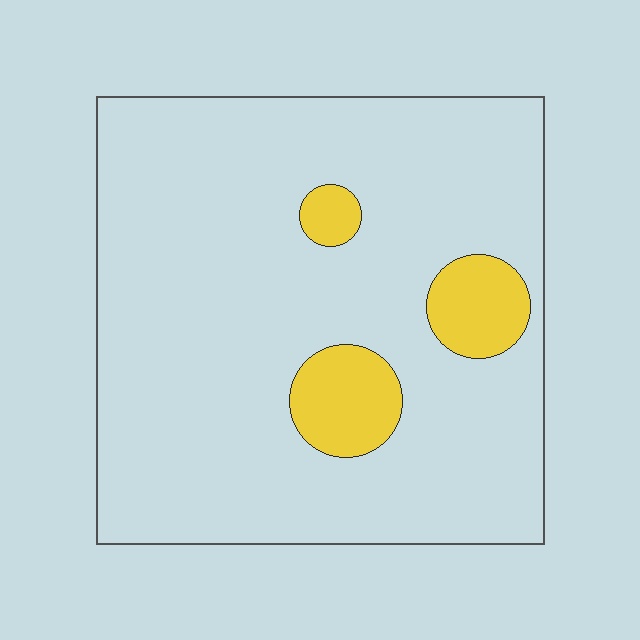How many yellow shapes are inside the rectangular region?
3.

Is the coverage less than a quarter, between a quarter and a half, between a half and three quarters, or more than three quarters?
Less than a quarter.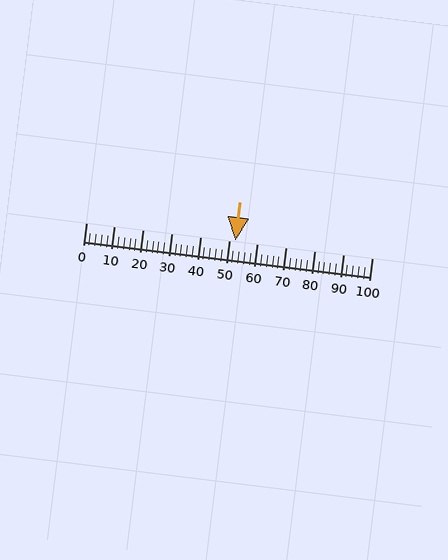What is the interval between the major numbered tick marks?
The major tick marks are spaced 10 units apart.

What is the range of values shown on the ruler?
The ruler shows values from 0 to 100.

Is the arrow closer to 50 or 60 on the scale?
The arrow is closer to 50.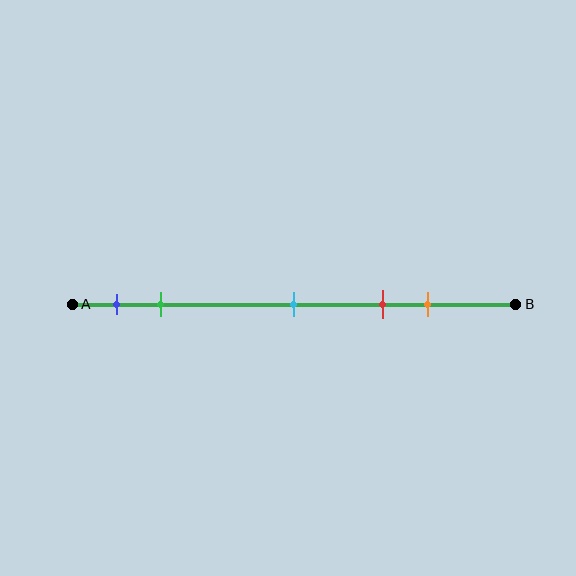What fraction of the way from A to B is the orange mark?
The orange mark is approximately 80% (0.8) of the way from A to B.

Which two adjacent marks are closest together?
The blue and green marks are the closest adjacent pair.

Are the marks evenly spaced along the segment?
No, the marks are not evenly spaced.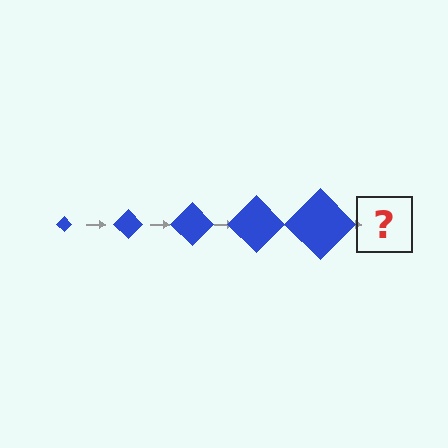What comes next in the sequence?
The next element should be a blue diamond, larger than the previous one.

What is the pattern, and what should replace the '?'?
The pattern is that the diamond gets progressively larger each step. The '?' should be a blue diamond, larger than the previous one.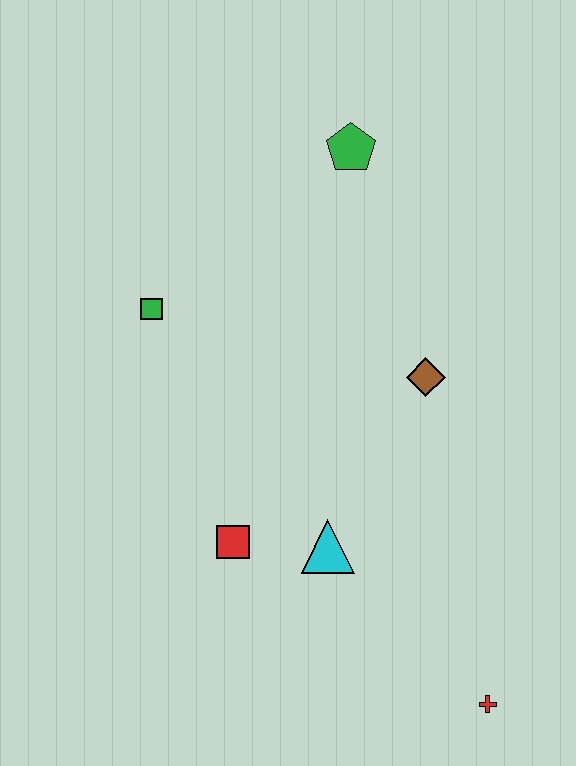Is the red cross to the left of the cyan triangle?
No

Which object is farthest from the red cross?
The green pentagon is farthest from the red cross.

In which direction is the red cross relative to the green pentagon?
The red cross is below the green pentagon.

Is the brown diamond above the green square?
No